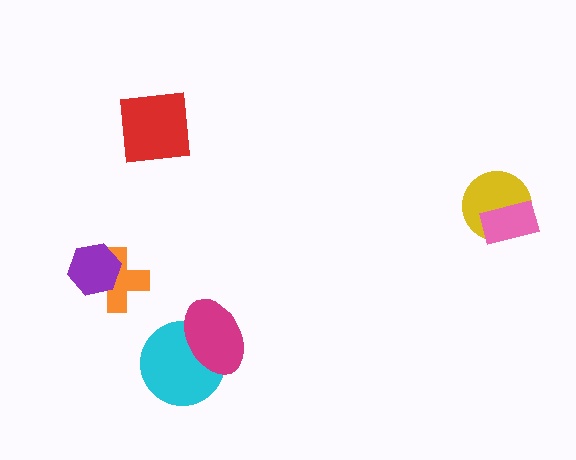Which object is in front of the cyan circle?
The magenta ellipse is in front of the cyan circle.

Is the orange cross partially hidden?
Yes, it is partially covered by another shape.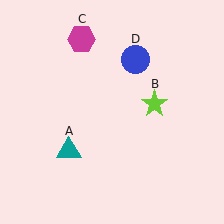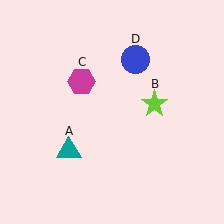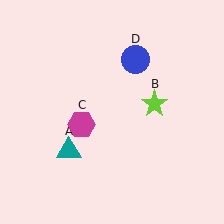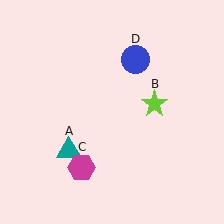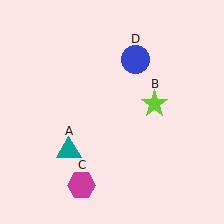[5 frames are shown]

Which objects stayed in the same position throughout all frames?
Teal triangle (object A) and lime star (object B) and blue circle (object D) remained stationary.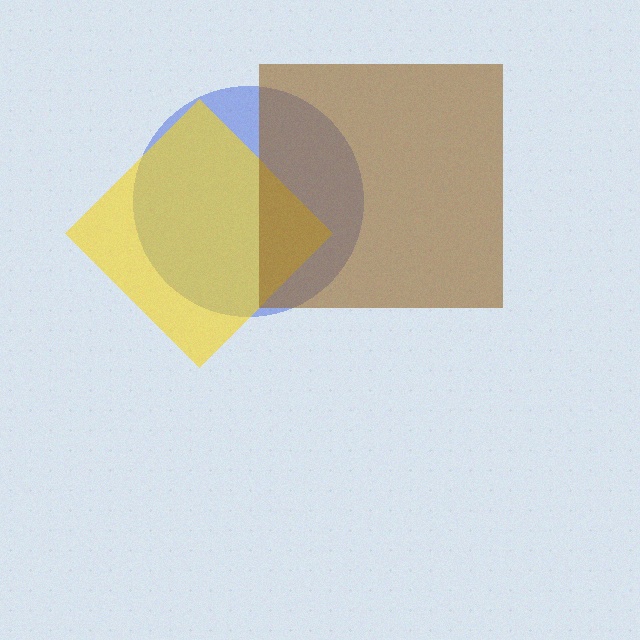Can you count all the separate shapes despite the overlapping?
Yes, there are 3 separate shapes.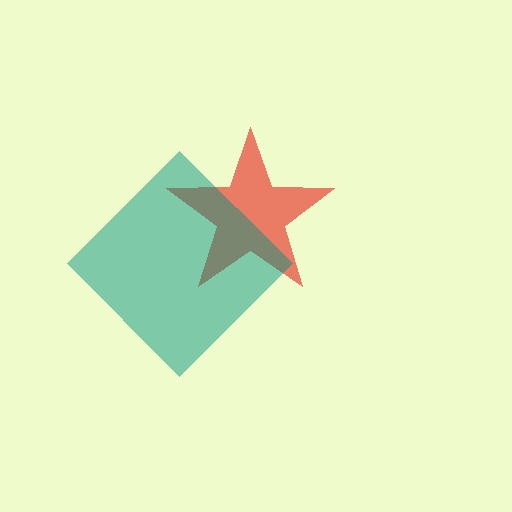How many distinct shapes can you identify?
There are 2 distinct shapes: a red star, a teal diamond.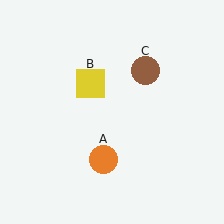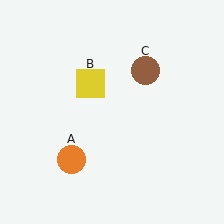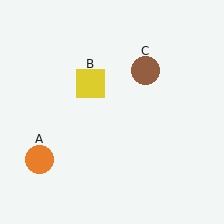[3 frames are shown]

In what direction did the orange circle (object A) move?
The orange circle (object A) moved left.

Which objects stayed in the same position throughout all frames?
Yellow square (object B) and brown circle (object C) remained stationary.